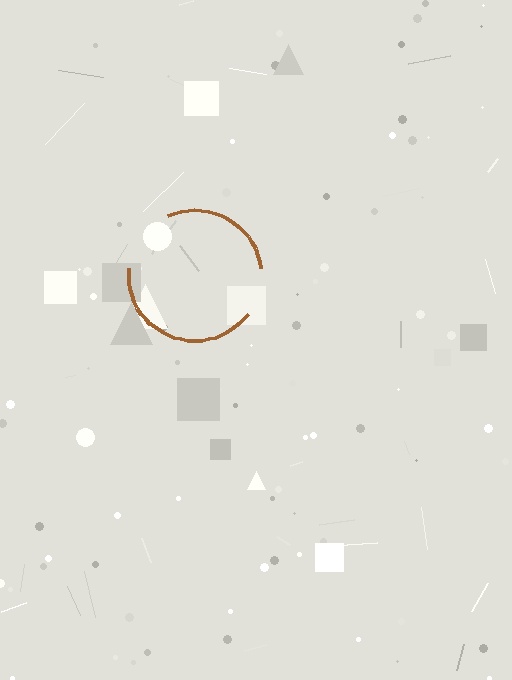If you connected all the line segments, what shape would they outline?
They would outline a circle.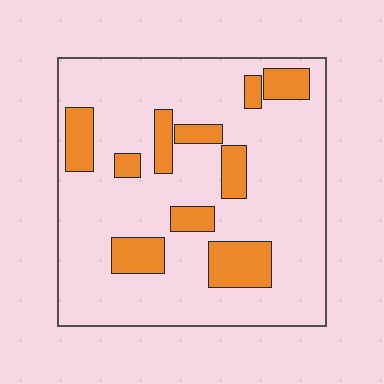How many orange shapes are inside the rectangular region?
10.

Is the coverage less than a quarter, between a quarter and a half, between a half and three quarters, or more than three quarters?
Less than a quarter.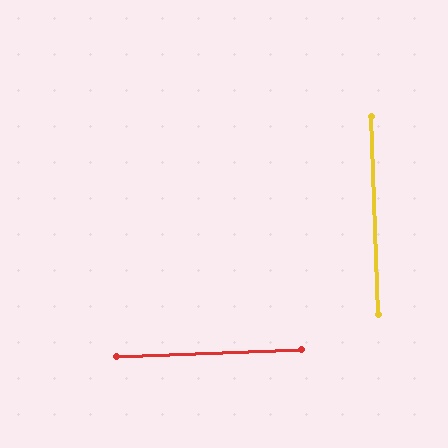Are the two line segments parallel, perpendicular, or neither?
Perpendicular — they meet at approximately 90°.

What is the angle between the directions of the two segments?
Approximately 90 degrees.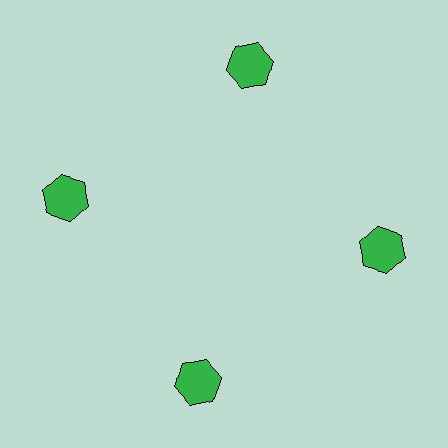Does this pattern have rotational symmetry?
Yes, this pattern has 4-fold rotational symmetry. It looks the same after rotating 90 degrees around the center.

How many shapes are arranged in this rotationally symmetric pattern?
There are 4 shapes, arranged in 4 groups of 1.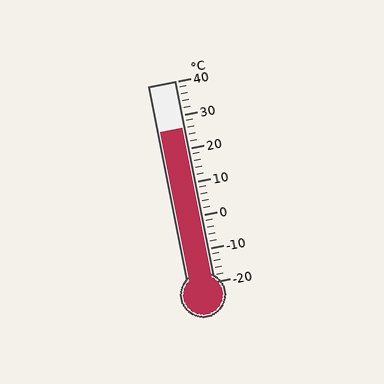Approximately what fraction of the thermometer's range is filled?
The thermometer is filled to approximately 75% of its range.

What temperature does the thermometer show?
The thermometer shows approximately 26°C.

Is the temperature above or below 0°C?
The temperature is above 0°C.